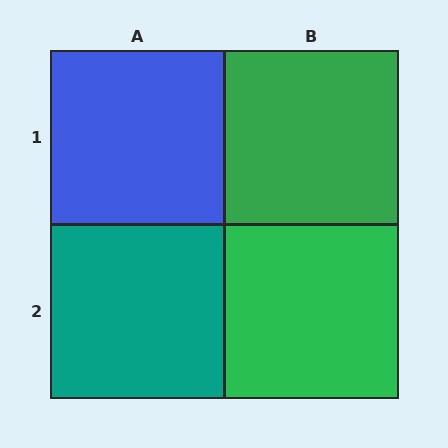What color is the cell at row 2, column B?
Green.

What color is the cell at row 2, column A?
Teal.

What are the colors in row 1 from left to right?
Blue, green.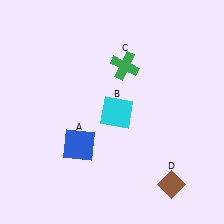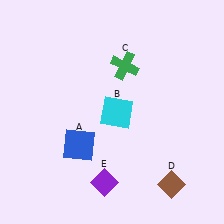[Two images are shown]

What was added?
A purple diamond (E) was added in Image 2.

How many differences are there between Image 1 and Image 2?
There is 1 difference between the two images.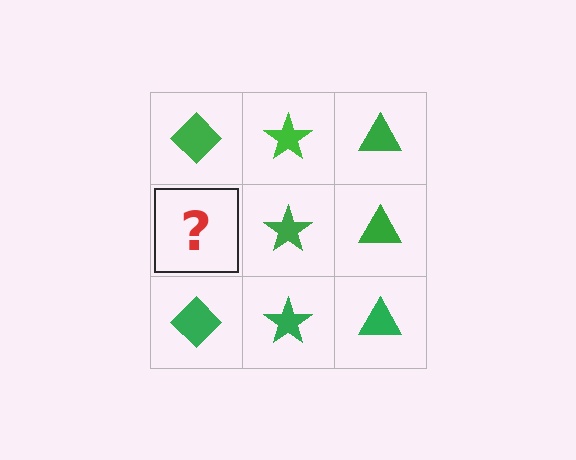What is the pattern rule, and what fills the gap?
The rule is that each column has a consistent shape. The gap should be filled with a green diamond.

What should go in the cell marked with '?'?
The missing cell should contain a green diamond.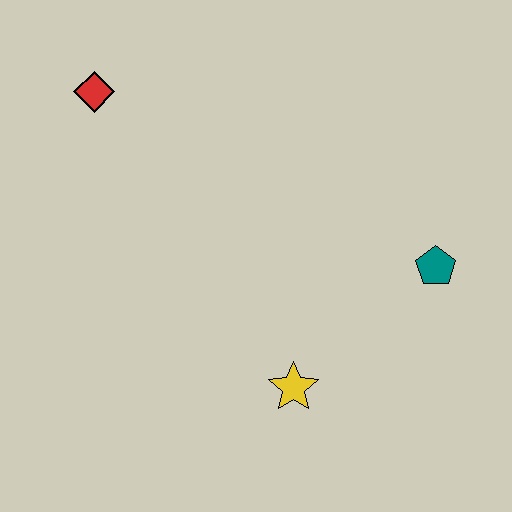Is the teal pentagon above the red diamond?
No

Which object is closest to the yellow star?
The teal pentagon is closest to the yellow star.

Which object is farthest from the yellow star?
The red diamond is farthest from the yellow star.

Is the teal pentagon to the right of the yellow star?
Yes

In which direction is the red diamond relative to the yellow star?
The red diamond is above the yellow star.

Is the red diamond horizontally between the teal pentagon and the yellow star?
No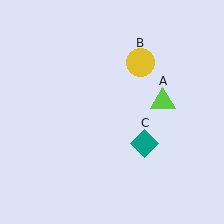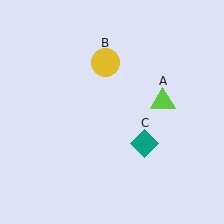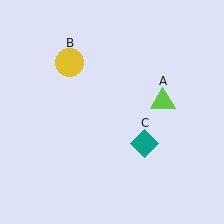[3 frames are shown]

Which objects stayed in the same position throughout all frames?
Lime triangle (object A) and teal diamond (object C) remained stationary.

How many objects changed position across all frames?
1 object changed position: yellow circle (object B).